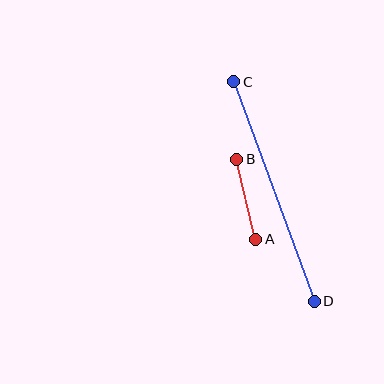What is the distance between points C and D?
The distance is approximately 234 pixels.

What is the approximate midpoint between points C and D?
The midpoint is at approximately (274, 192) pixels.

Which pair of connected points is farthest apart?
Points C and D are farthest apart.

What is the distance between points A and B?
The distance is approximately 83 pixels.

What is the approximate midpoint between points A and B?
The midpoint is at approximately (246, 199) pixels.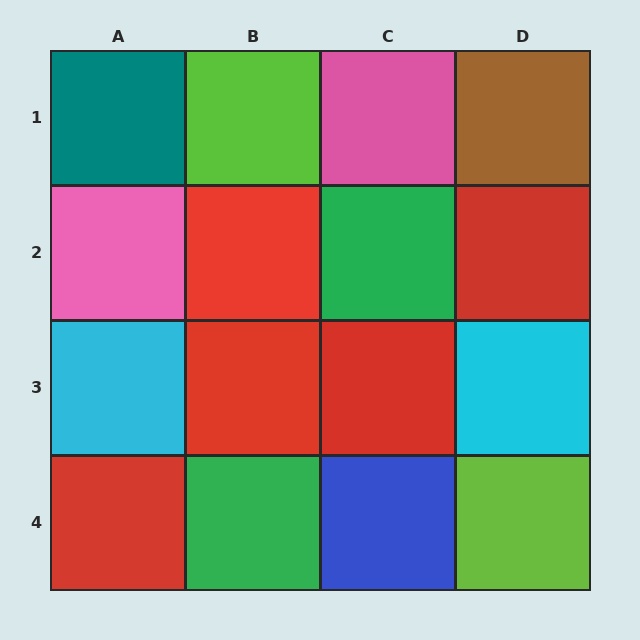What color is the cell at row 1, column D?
Brown.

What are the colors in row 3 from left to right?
Cyan, red, red, cyan.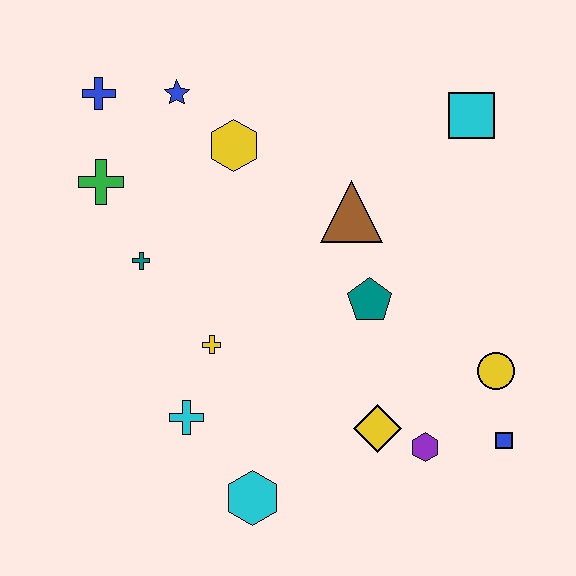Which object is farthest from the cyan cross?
The cyan square is farthest from the cyan cross.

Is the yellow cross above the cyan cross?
Yes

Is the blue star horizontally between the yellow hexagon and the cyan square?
No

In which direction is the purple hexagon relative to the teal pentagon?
The purple hexagon is below the teal pentagon.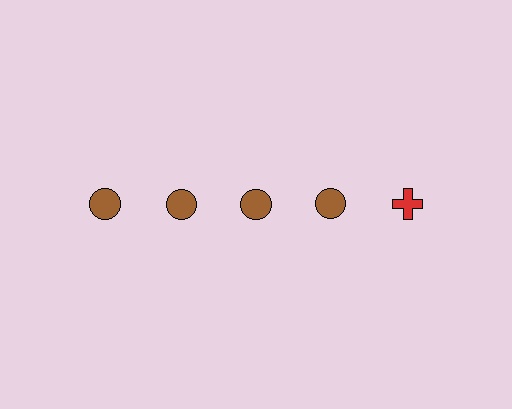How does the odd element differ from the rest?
It differs in both color (red instead of brown) and shape (cross instead of circle).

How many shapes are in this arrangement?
There are 5 shapes arranged in a grid pattern.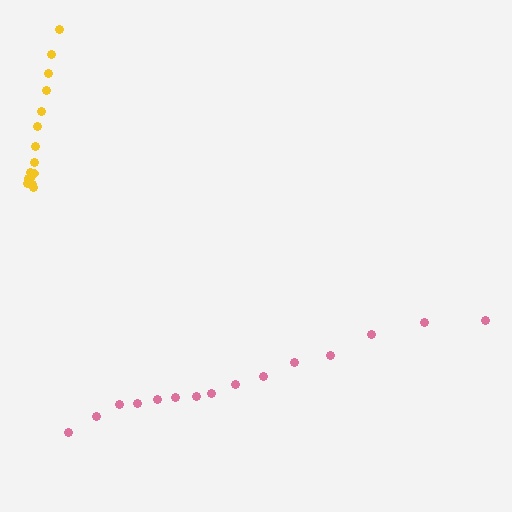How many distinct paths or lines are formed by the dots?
There are 2 distinct paths.